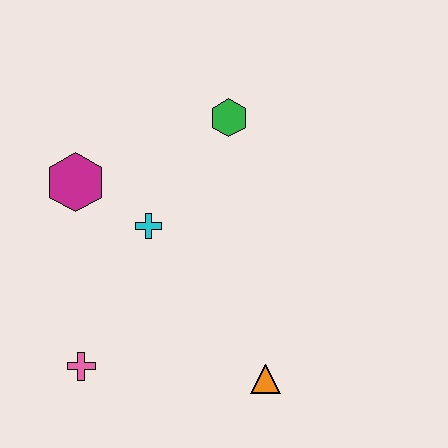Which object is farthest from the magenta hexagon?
The orange triangle is farthest from the magenta hexagon.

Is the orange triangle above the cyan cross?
No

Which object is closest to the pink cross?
The cyan cross is closest to the pink cross.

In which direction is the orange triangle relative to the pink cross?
The orange triangle is to the right of the pink cross.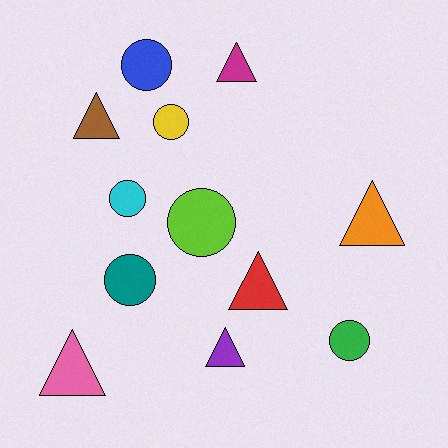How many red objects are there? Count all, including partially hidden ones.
There is 1 red object.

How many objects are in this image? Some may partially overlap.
There are 12 objects.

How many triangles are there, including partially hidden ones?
There are 6 triangles.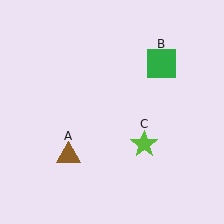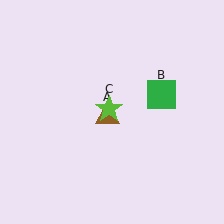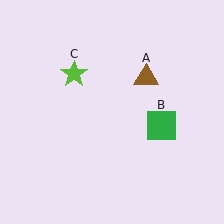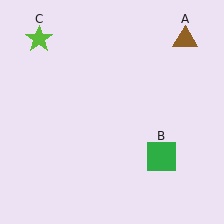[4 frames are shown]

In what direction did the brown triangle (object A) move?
The brown triangle (object A) moved up and to the right.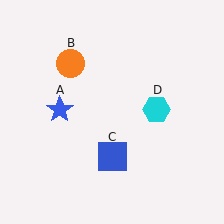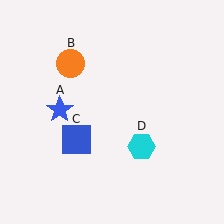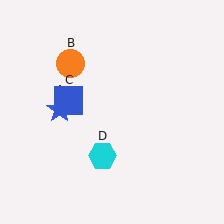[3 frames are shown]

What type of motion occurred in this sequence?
The blue square (object C), cyan hexagon (object D) rotated clockwise around the center of the scene.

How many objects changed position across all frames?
2 objects changed position: blue square (object C), cyan hexagon (object D).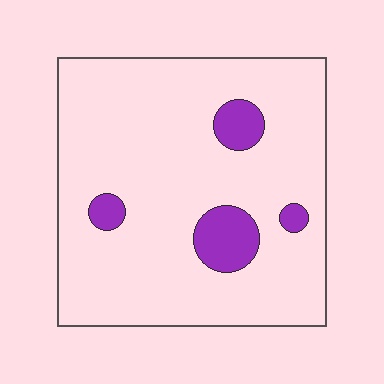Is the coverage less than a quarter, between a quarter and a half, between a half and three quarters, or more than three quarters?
Less than a quarter.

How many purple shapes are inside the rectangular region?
4.